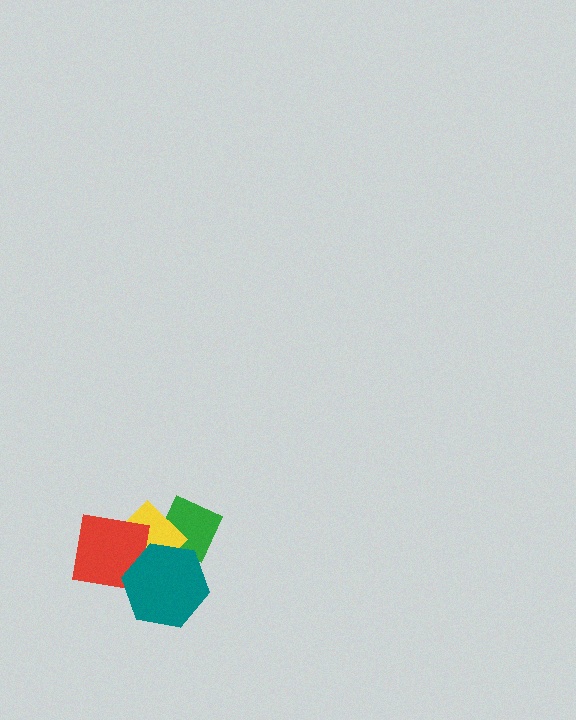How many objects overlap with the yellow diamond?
3 objects overlap with the yellow diamond.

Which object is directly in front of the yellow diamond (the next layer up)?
The red square is directly in front of the yellow diamond.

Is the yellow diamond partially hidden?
Yes, it is partially covered by another shape.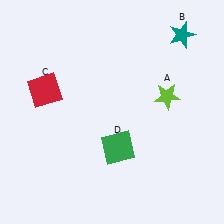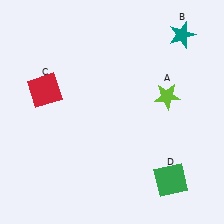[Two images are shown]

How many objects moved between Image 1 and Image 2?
1 object moved between the two images.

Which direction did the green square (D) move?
The green square (D) moved right.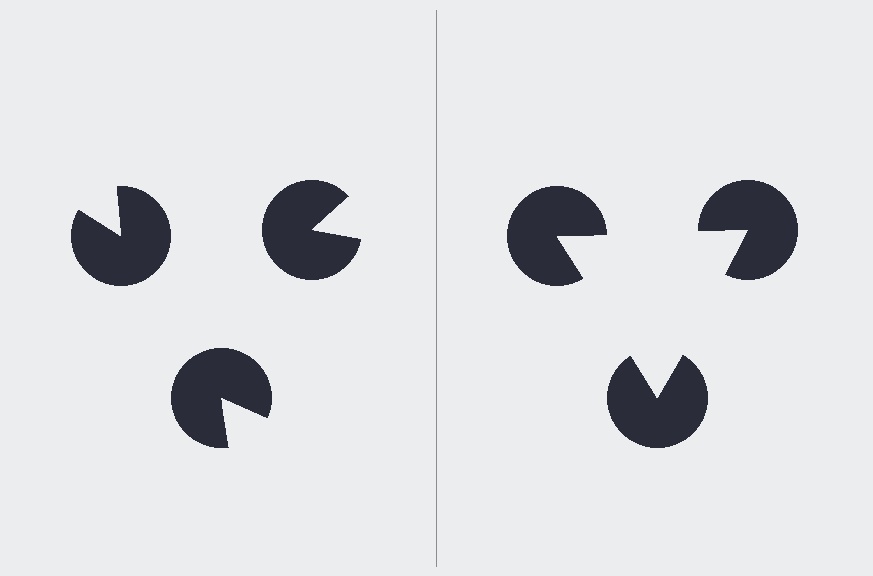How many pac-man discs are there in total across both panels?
6 — 3 on each side.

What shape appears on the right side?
An illusory triangle.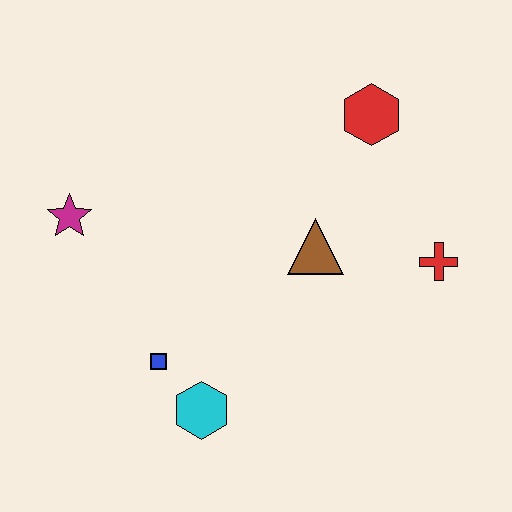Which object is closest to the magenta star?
The blue square is closest to the magenta star.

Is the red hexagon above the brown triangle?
Yes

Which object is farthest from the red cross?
The magenta star is farthest from the red cross.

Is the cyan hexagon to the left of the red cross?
Yes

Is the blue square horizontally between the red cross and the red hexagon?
No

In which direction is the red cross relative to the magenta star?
The red cross is to the right of the magenta star.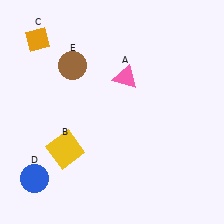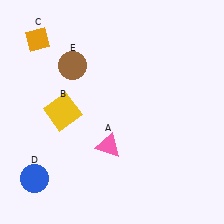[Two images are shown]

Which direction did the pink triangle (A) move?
The pink triangle (A) moved down.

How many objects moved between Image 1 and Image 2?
2 objects moved between the two images.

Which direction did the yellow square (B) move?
The yellow square (B) moved up.